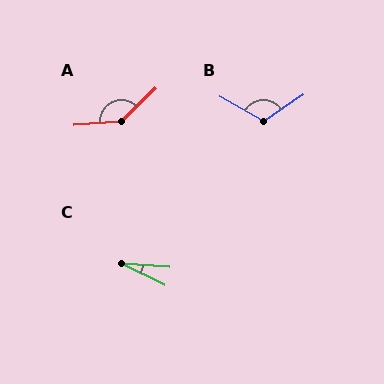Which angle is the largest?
A, at approximately 139 degrees.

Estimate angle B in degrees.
Approximately 117 degrees.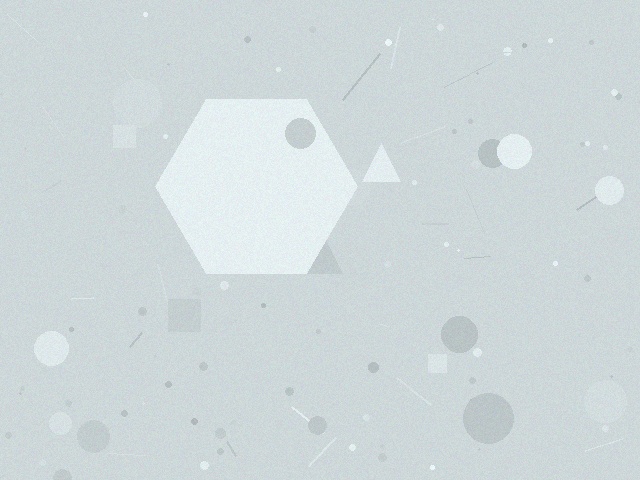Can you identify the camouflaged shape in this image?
The camouflaged shape is a hexagon.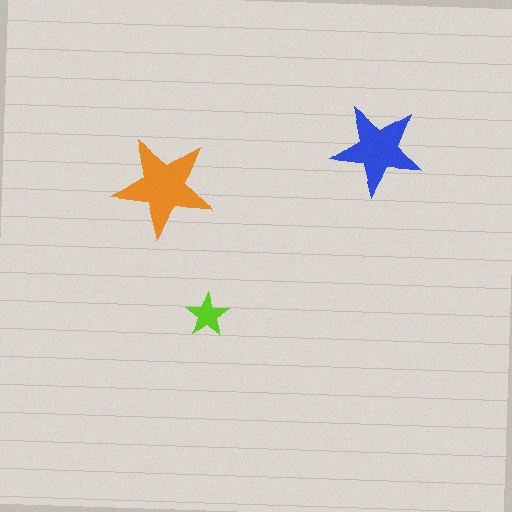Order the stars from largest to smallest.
the orange one, the blue one, the lime one.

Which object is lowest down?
The lime star is bottommost.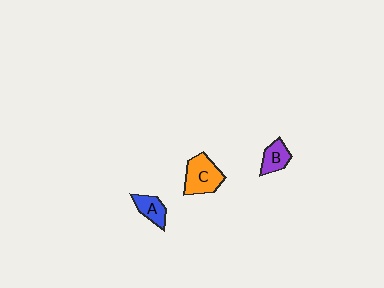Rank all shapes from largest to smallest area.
From largest to smallest: C (orange), A (blue), B (purple).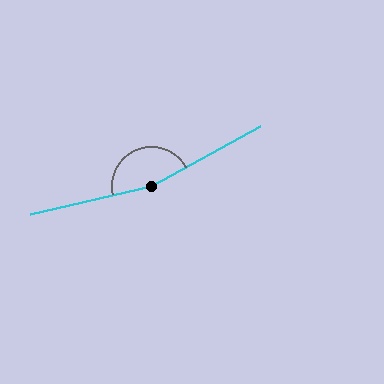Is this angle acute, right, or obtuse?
It is obtuse.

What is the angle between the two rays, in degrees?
Approximately 164 degrees.